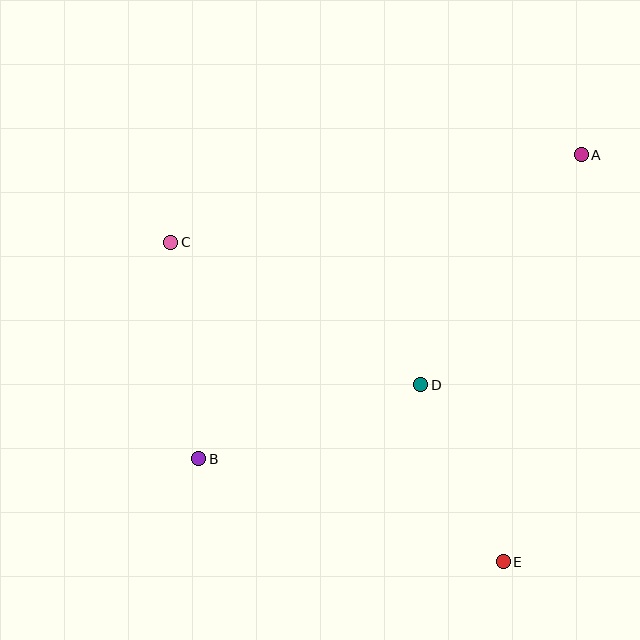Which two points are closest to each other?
Points D and E are closest to each other.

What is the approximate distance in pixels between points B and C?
The distance between B and C is approximately 218 pixels.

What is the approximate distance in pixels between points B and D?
The distance between B and D is approximately 234 pixels.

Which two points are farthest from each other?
Points A and B are farthest from each other.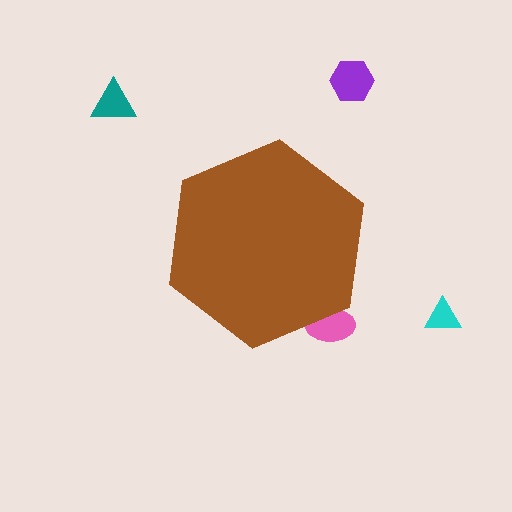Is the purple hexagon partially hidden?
No, the purple hexagon is fully visible.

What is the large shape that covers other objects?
A brown hexagon.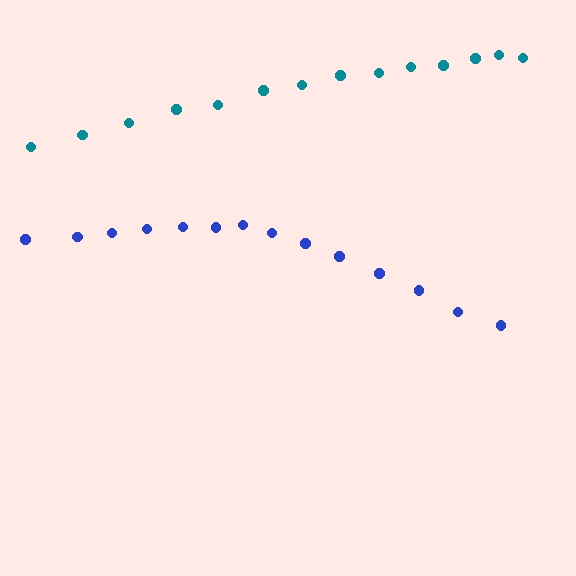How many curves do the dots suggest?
There are 2 distinct paths.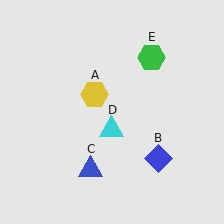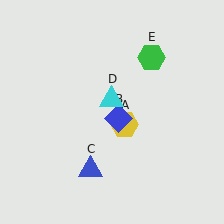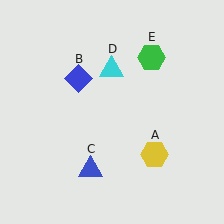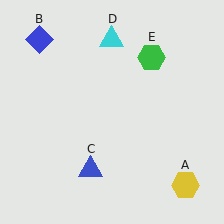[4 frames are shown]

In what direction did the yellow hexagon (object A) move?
The yellow hexagon (object A) moved down and to the right.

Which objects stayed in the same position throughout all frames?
Blue triangle (object C) and green hexagon (object E) remained stationary.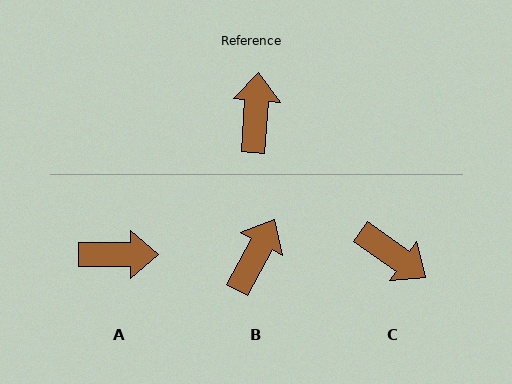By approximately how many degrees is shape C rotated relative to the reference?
Approximately 121 degrees clockwise.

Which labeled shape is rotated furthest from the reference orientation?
C, about 121 degrees away.